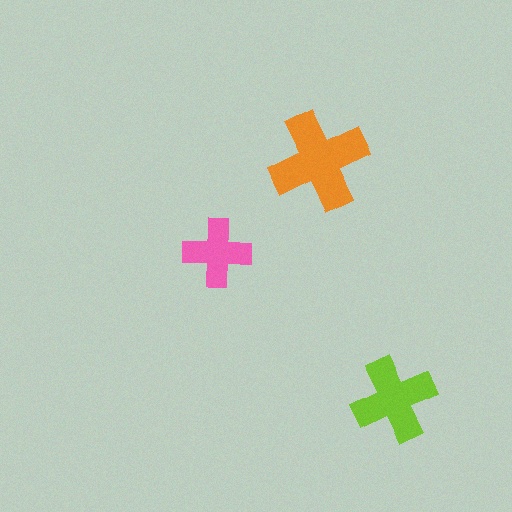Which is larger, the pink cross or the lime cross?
The lime one.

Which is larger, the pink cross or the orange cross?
The orange one.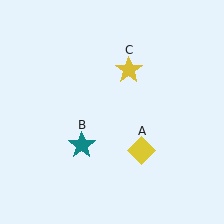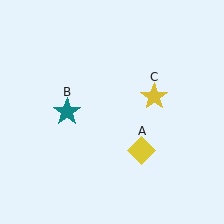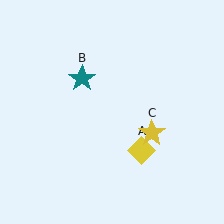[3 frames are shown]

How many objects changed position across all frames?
2 objects changed position: teal star (object B), yellow star (object C).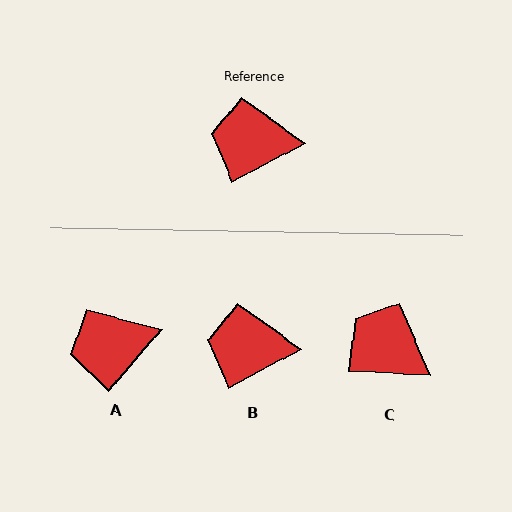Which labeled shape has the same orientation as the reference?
B.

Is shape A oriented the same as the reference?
No, it is off by about 21 degrees.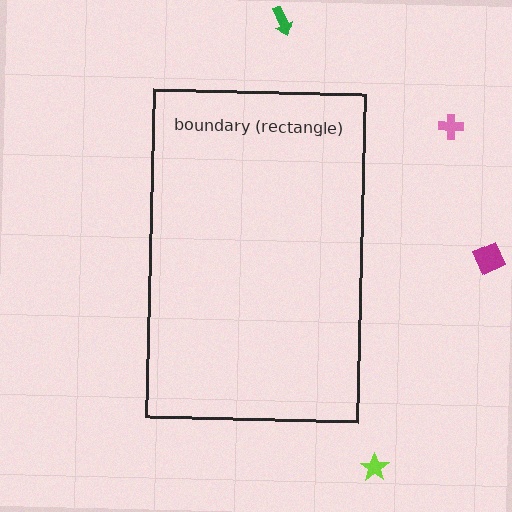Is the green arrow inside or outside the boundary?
Outside.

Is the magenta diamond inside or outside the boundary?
Outside.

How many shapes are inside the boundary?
0 inside, 4 outside.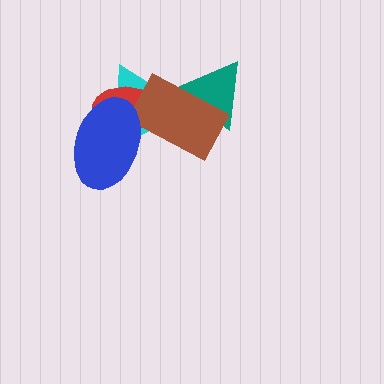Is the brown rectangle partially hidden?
Yes, it is partially covered by another shape.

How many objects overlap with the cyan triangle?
4 objects overlap with the cyan triangle.